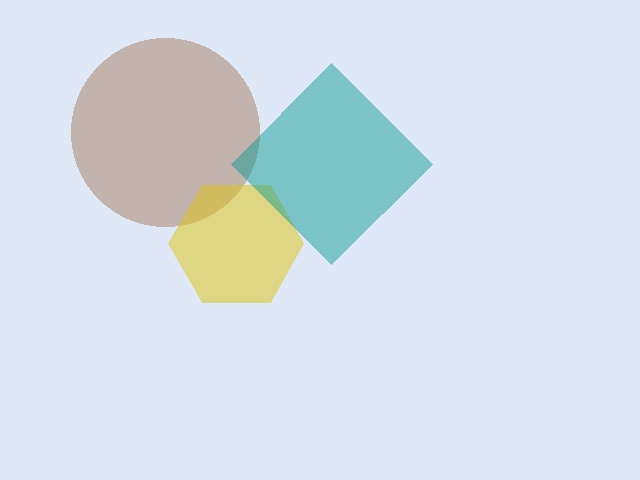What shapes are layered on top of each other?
The layered shapes are: a brown circle, a yellow hexagon, a teal diamond.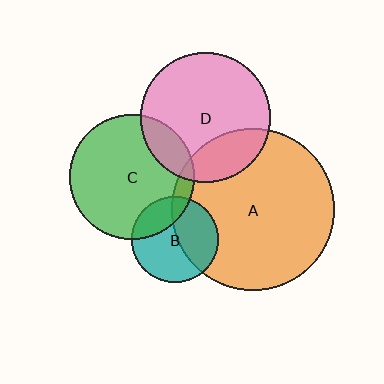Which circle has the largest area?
Circle A (orange).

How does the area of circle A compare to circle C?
Approximately 1.7 times.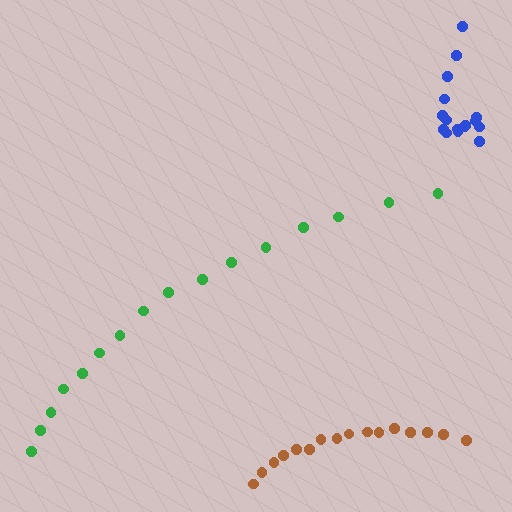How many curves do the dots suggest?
There are 3 distinct paths.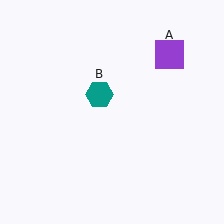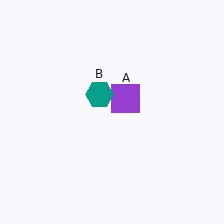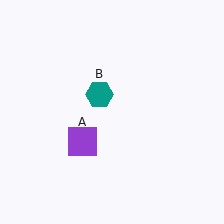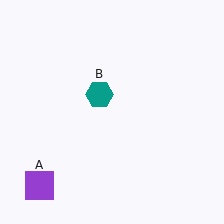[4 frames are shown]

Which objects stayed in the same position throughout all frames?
Teal hexagon (object B) remained stationary.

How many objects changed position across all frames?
1 object changed position: purple square (object A).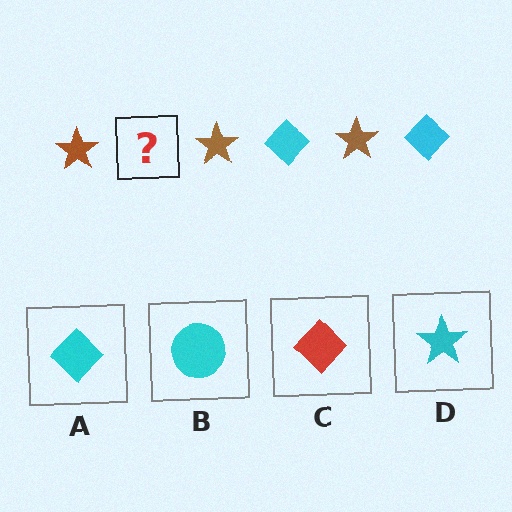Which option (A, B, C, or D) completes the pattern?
A.